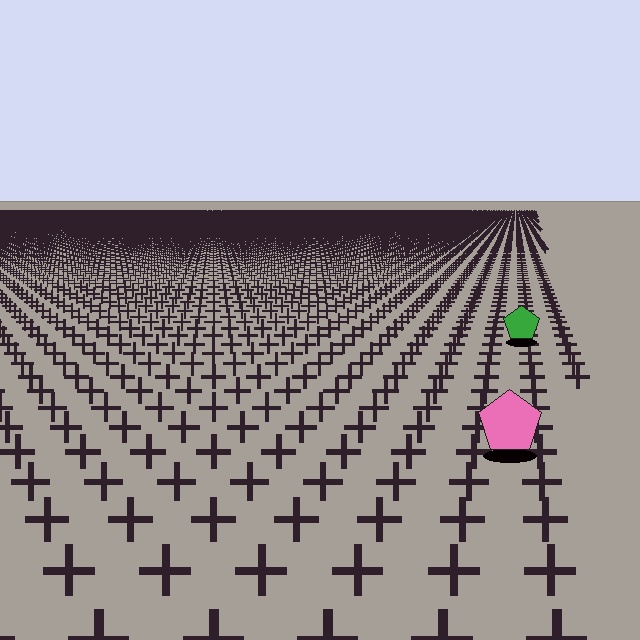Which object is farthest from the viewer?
The green pentagon is farthest from the viewer. It appears smaller and the ground texture around it is denser.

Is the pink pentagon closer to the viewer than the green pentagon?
Yes. The pink pentagon is closer — you can tell from the texture gradient: the ground texture is coarser near it.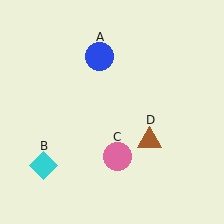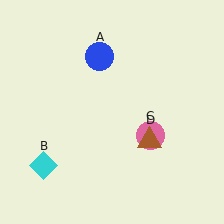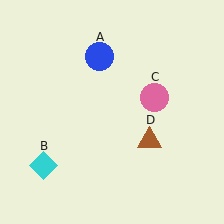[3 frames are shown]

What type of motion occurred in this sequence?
The pink circle (object C) rotated counterclockwise around the center of the scene.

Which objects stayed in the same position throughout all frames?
Blue circle (object A) and cyan diamond (object B) and brown triangle (object D) remained stationary.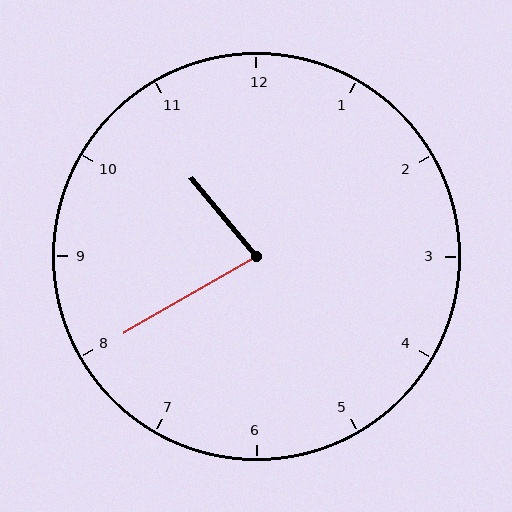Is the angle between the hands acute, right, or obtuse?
It is acute.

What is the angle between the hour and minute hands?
Approximately 80 degrees.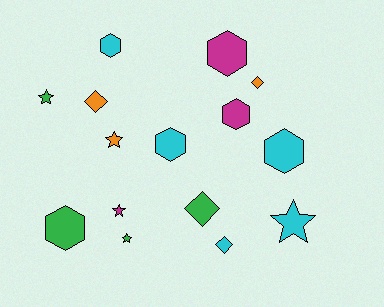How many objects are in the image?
There are 15 objects.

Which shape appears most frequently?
Hexagon, with 6 objects.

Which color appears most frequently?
Cyan, with 5 objects.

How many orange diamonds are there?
There are 2 orange diamonds.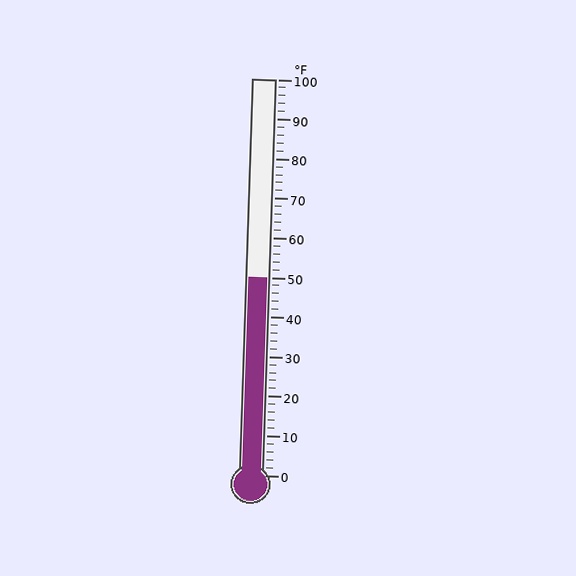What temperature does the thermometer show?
The thermometer shows approximately 50°F.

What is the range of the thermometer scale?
The thermometer scale ranges from 0°F to 100°F.